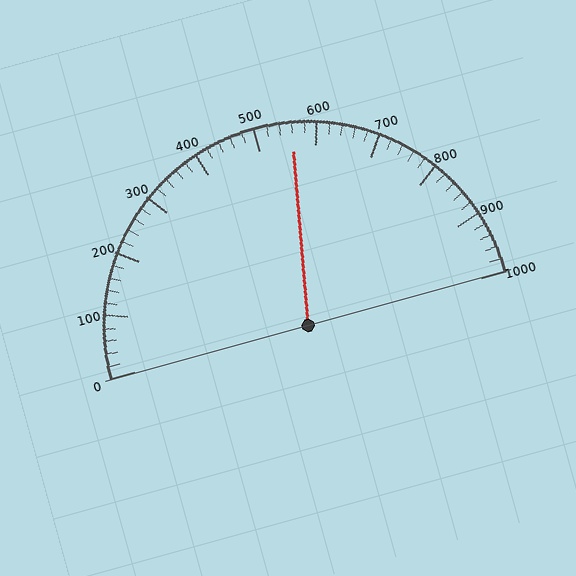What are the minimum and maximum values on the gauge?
The gauge ranges from 0 to 1000.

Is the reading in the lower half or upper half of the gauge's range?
The reading is in the upper half of the range (0 to 1000).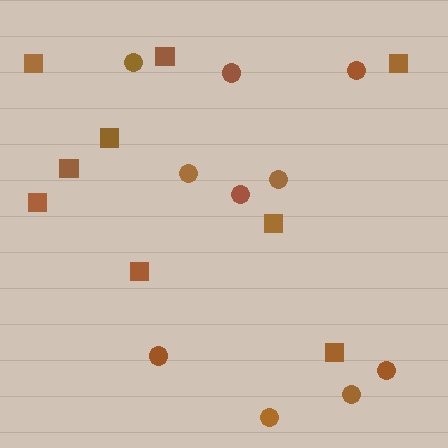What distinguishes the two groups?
There are 2 groups: one group of circles (10) and one group of squares (9).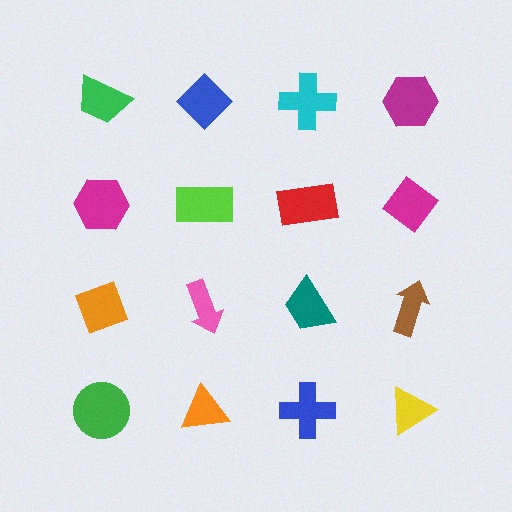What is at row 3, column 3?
A teal trapezoid.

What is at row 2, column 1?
A magenta hexagon.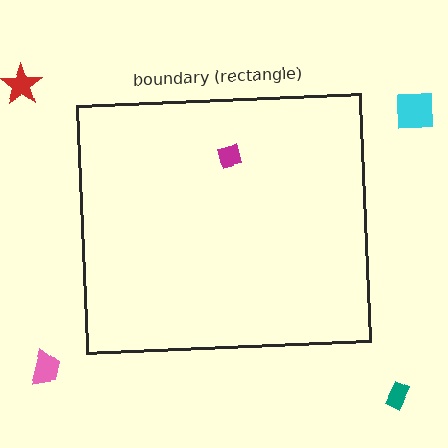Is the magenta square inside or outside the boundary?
Inside.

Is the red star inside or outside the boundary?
Outside.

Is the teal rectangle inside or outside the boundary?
Outside.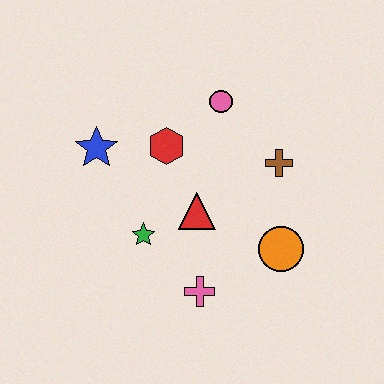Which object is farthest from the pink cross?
The pink circle is farthest from the pink cross.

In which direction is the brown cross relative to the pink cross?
The brown cross is above the pink cross.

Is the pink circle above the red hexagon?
Yes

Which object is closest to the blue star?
The red hexagon is closest to the blue star.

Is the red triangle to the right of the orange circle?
No